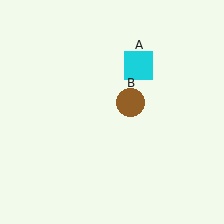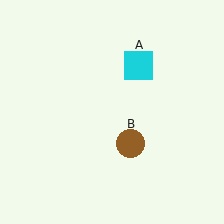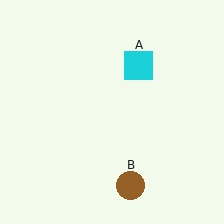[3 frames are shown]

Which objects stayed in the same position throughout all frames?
Cyan square (object A) remained stationary.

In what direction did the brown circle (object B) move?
The brown circle (object B) moved down.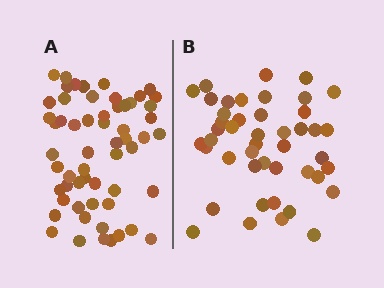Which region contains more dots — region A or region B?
Region A (the left region) has more dots.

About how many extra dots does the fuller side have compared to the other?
Region A has approximately 15 more dots than region B.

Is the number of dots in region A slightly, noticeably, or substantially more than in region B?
Region A has noticeably more, but not dramatically so. The ratio is roughly 1.3 to 1.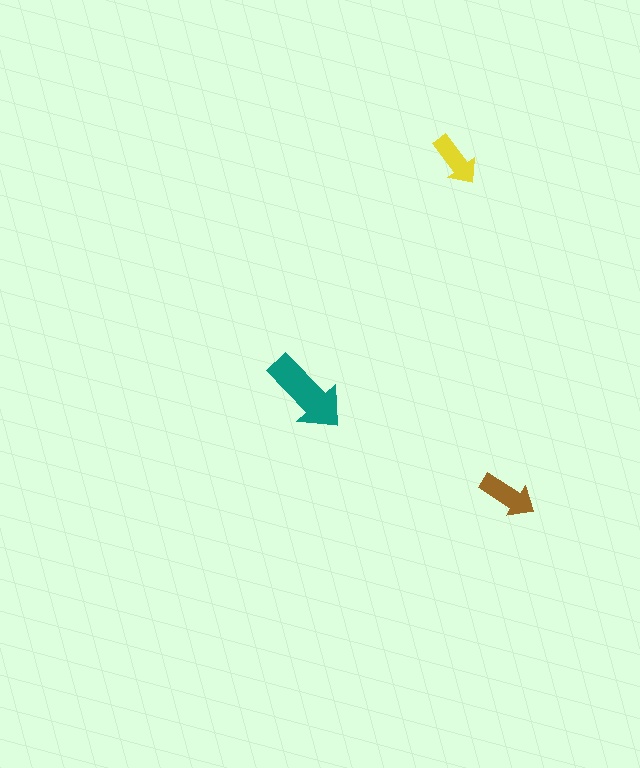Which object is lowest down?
The brown arrow is bottommost.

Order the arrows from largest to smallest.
the teal one, the brown one, the yellow one.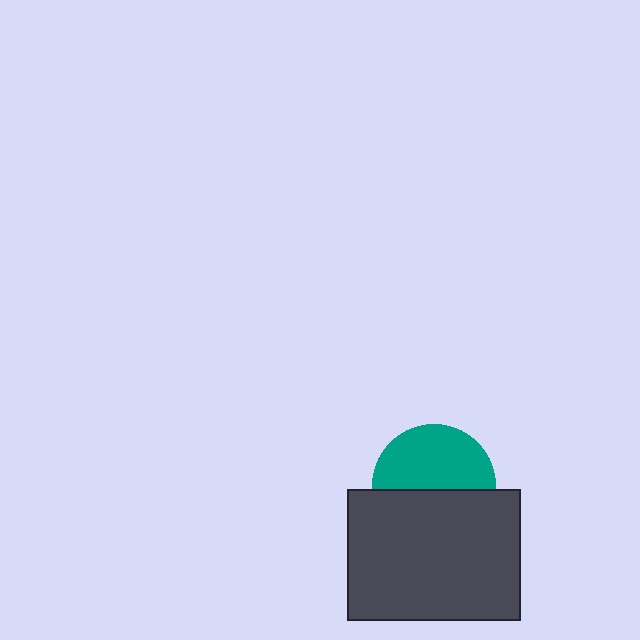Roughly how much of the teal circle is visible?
About half of it is visible (roughly 54%).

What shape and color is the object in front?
The object in front is a dark gray rectangle.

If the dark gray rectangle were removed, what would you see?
You would see the complete teal circle.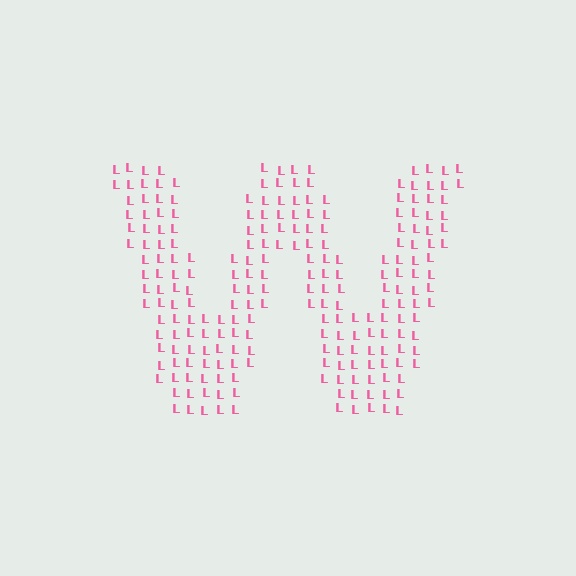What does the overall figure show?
The overall figure shows the letter W.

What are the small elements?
The small elements are letter L's.